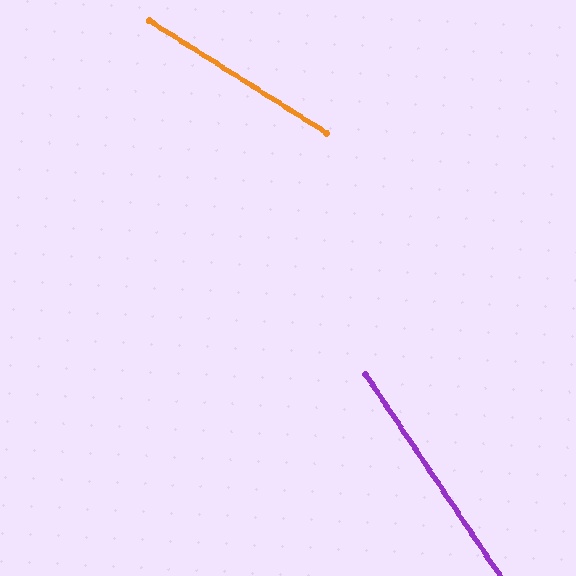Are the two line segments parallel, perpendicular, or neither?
Neither parallel nor perpendicular — they differ by about 24°.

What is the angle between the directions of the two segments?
Approximately 24 degrees.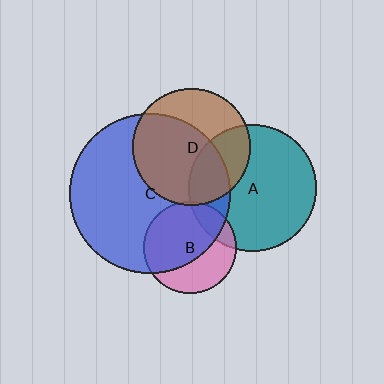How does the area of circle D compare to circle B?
Approximately 1.6 times.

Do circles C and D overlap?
Yes.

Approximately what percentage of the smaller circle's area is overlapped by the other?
Approximately 60%.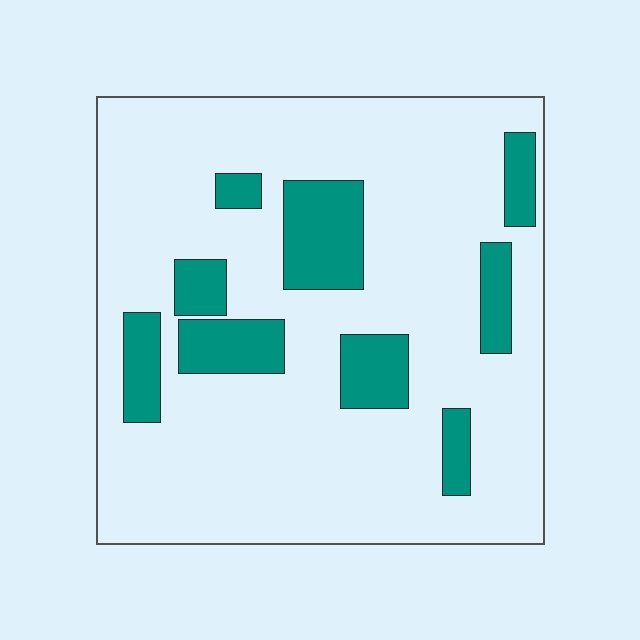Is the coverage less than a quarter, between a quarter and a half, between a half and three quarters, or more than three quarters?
Less than a quarter.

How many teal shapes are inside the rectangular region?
9.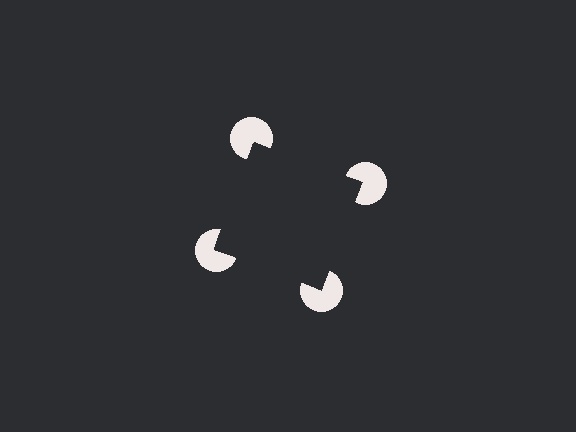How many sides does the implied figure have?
4 sides.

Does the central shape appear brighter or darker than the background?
It typically appears slightly darker than the background, even though no actual brightness change is drawn.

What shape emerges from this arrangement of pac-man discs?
An illusory square — its edges are inferred from the aligned wedge cuts in the pac-man discs, not physically drawn.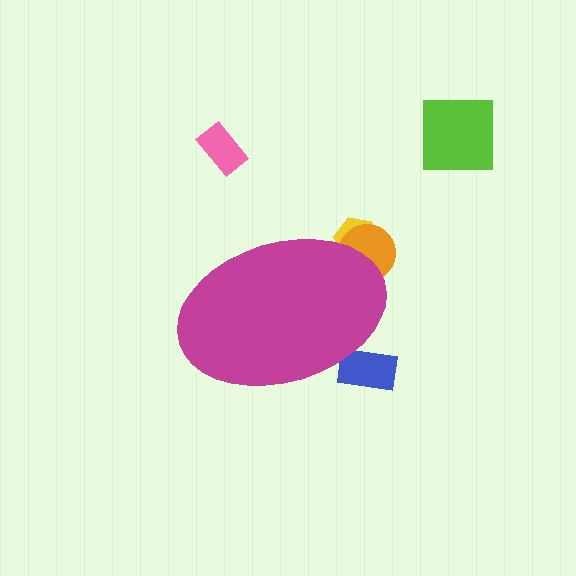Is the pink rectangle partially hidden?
No, the pink rectangle is fully visible.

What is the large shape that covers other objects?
A magenta ellipse.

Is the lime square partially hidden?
No, the lime square is fully visible.